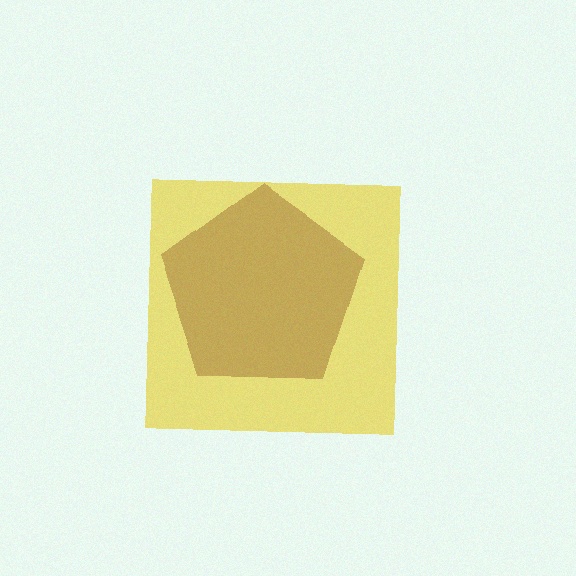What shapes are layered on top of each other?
The layered shapes are: a yellow square, a brown pentagon.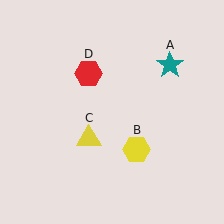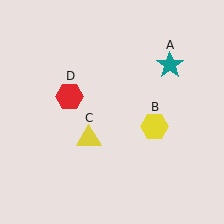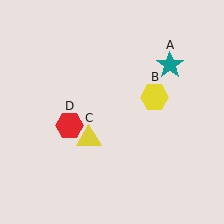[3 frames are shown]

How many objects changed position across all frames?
2 objects changed position: yellow hexagon (object B), red hexagon (object D).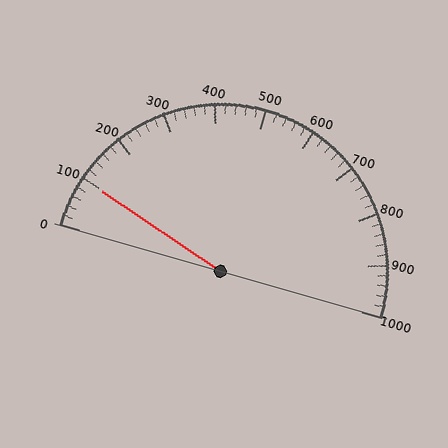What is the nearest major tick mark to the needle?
The nearest major tick mark is 100.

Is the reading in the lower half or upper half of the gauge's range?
The reading is in the lower half of the range (0 to 1000).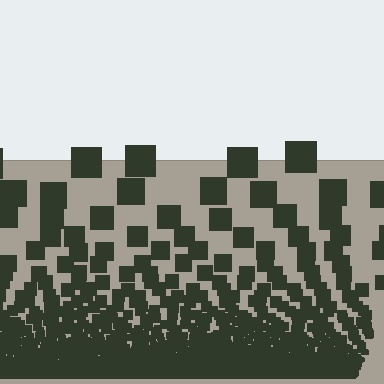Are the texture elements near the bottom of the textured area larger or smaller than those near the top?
Smaller. The gradient is inverted — elements near the bottom are smaller and denser.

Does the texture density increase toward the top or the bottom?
Density increases toward the bottom.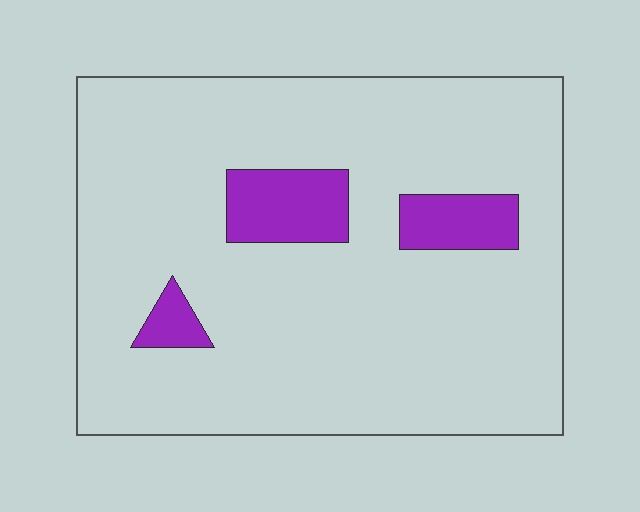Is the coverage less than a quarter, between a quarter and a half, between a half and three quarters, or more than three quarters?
Less than a quarter.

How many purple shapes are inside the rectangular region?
3.